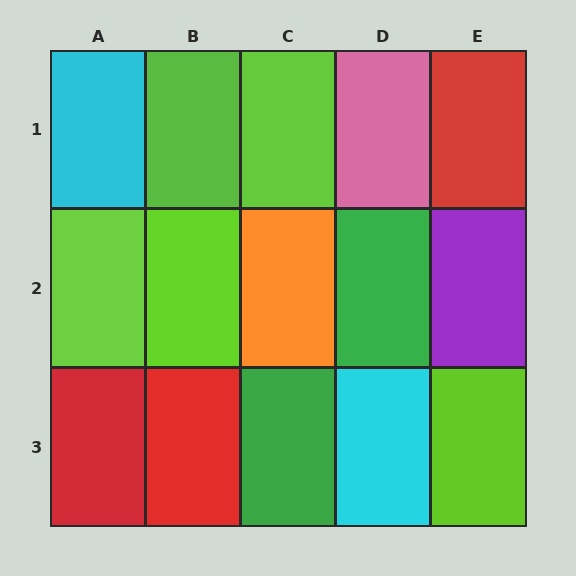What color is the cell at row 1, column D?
Pink.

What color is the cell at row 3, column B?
Red.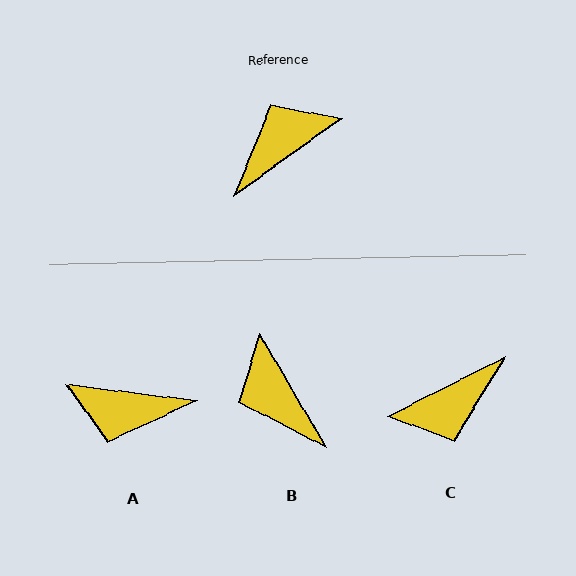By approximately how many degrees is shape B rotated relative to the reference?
Approximately 85 degrees counter-clockwise.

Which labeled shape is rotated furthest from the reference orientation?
C, about 171 degrees away.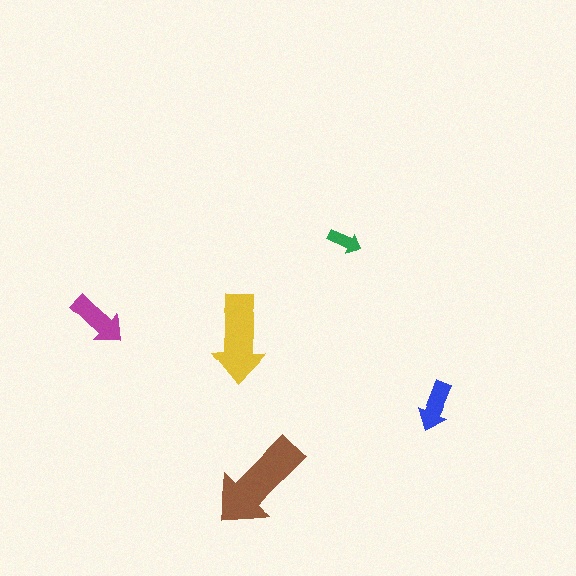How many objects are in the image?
There are 5 objects in the image.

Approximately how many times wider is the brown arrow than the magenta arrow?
About 2 times wider.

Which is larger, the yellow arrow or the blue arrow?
The yellow one.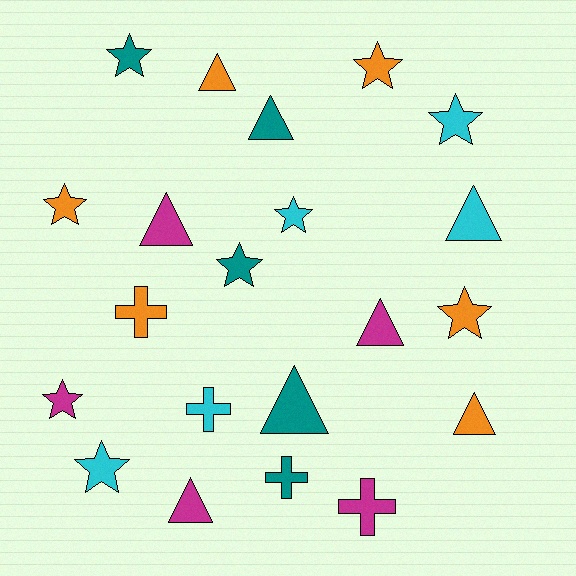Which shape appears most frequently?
Star, with 9 objects.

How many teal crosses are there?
There is 1 teal cross.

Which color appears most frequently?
Orange, with 6 objects.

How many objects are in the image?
There are 21 objects.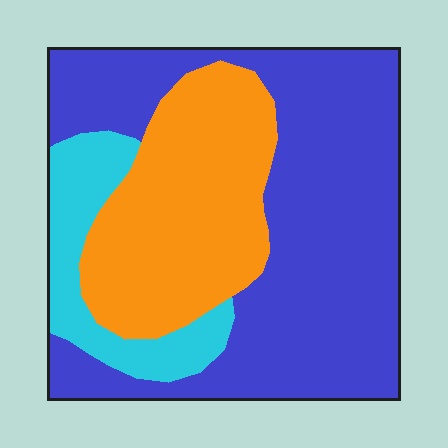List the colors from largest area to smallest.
From largest to smallest: blue, orange, cyan.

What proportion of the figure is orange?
Orange takes up between a sixth and a third of the figure.